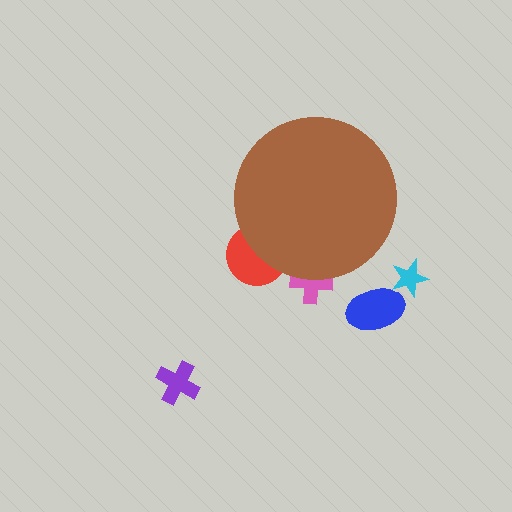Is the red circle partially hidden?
Yes, the red circle is partially hidden behind the brown circle.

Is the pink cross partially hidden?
Yes, the pink cross is partially hidden behind the brown circle.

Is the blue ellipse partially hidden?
No, the blue ellipse is fully visible.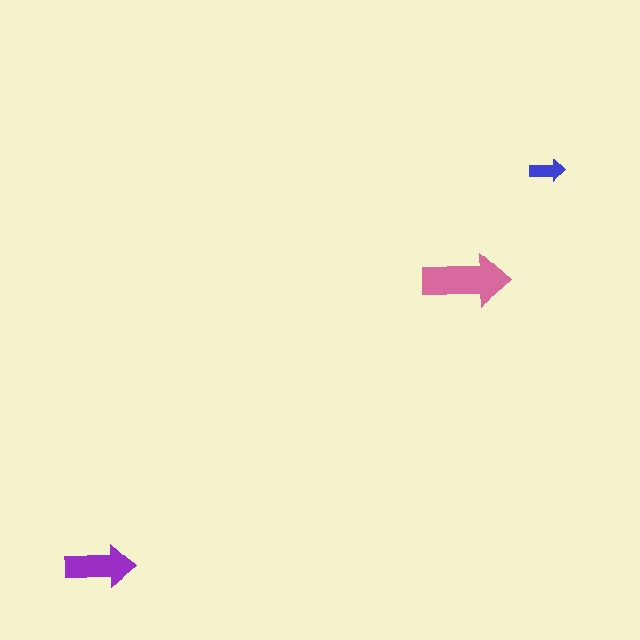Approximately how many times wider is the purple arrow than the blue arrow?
About 2 times wider.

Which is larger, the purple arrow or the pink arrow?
The pink one.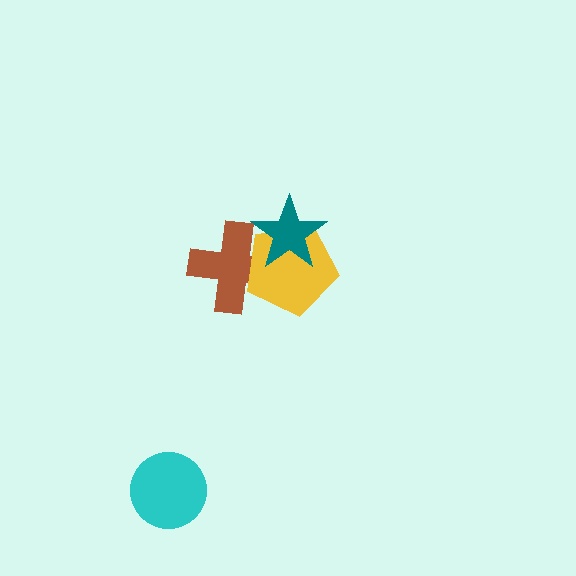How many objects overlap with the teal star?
2 objects overlap with the teal star.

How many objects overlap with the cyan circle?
0 objects overlap with the cyan circle.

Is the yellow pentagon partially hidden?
Yes, it is partially covered by another shape.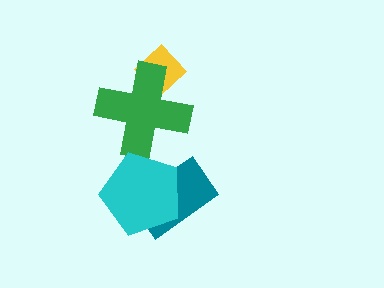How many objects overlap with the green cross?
1 object overlaps with the green cross.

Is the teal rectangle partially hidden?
Yes, it is partially covered by another shape.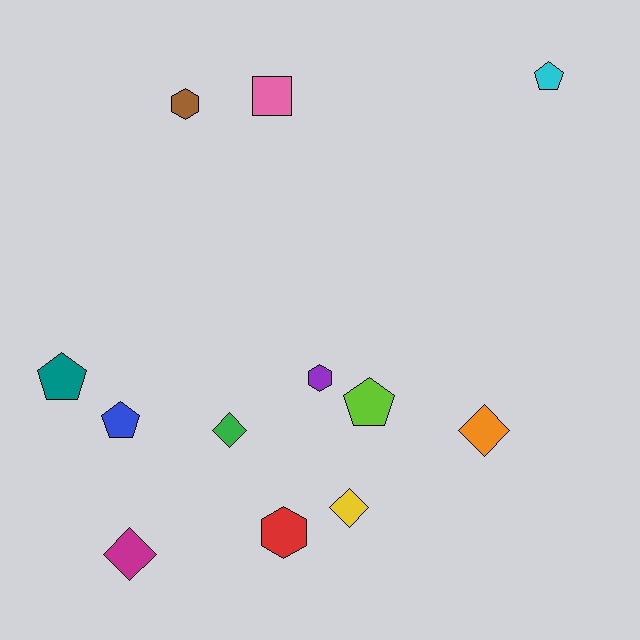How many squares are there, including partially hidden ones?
There is 1 square.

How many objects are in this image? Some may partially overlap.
There are 12 objects.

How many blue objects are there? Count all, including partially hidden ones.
There is 1 blue object.